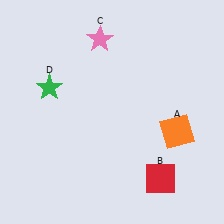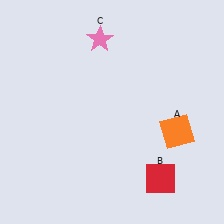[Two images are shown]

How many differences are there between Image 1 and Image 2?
There is 1 difference between the two images.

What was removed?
The green star (D) was removed in Image 2.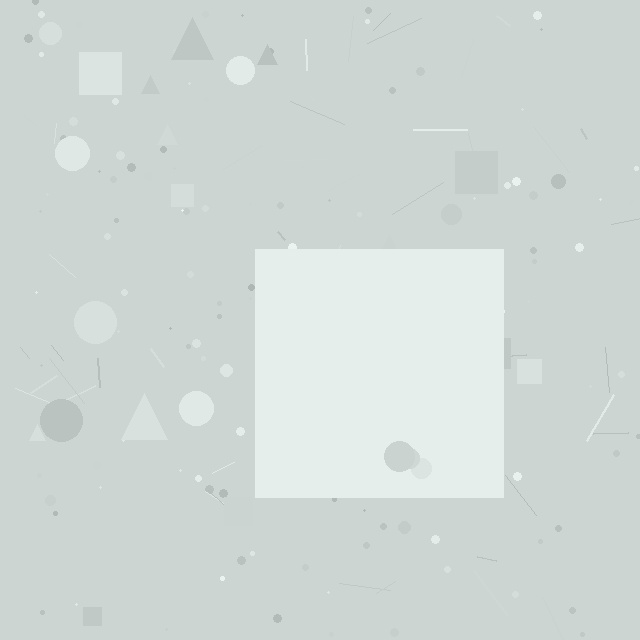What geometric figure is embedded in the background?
A square is embedded in the background.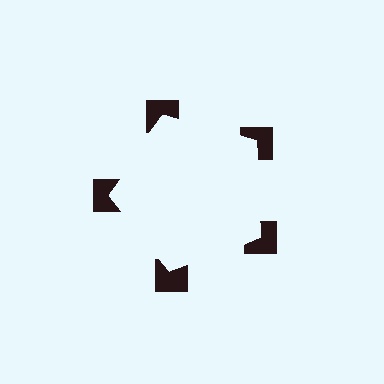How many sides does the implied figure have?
5 sides.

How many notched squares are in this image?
There are 5 — one at each vertex of the illusory pentagon.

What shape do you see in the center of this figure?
An illusory pentagon — its edges are inferred from the aligned wedge cuts in the notched squares, not physically drawn.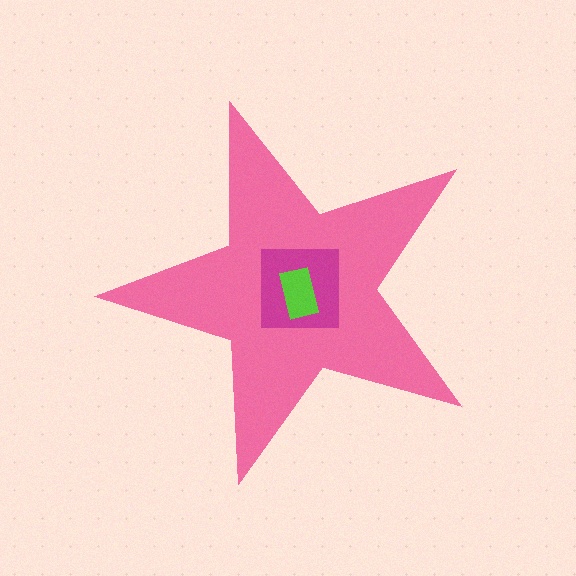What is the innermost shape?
The lime rectangle.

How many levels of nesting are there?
3.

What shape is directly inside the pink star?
The magenta square.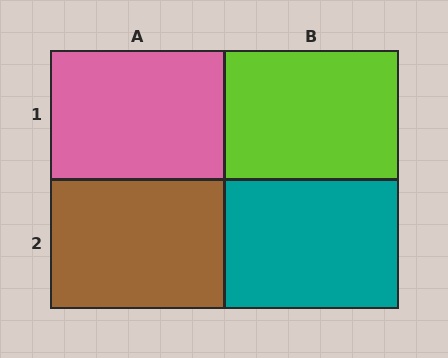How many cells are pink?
1 cell is pink.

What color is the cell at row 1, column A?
Pink.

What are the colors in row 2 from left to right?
Brown, teal.